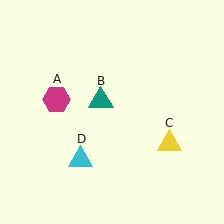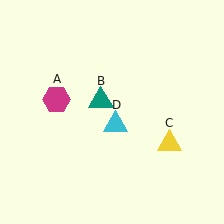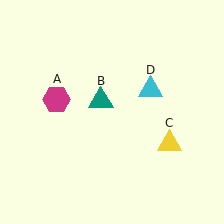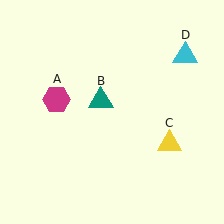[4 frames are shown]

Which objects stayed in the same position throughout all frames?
Magenta hexagon (object A) and teal triangle (object B) and yellow triangle (object C) remained stationary.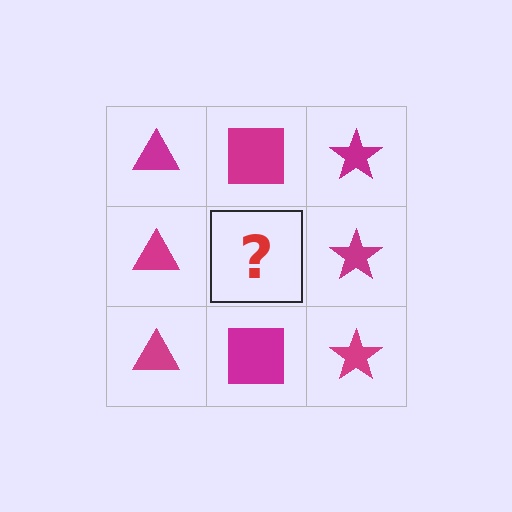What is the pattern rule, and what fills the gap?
The rule is that each column has a consistent shape. The gap should be filled with a magenta square.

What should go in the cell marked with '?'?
The missing cell should contain a magenta square.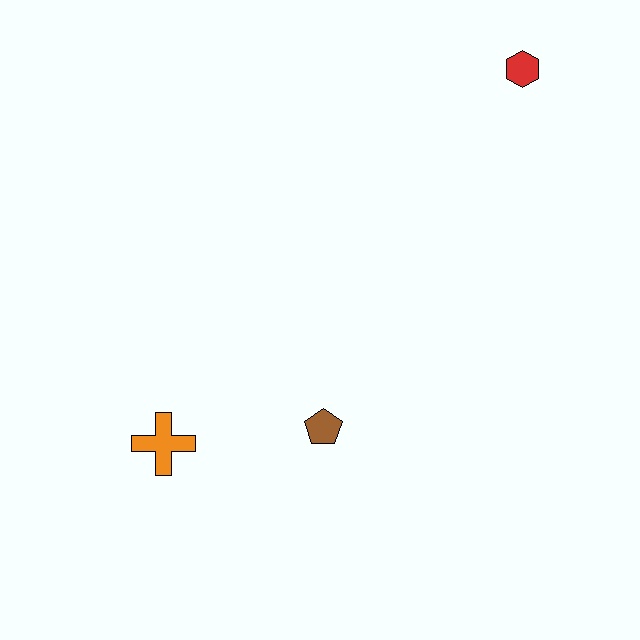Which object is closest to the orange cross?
The brown pentagon is closest to the orange cross.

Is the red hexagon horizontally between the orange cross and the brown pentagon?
No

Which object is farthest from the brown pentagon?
The red hexagon is farthest from the brown pentagon.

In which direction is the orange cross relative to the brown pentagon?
The orange cross is to the left of the brown pentagon.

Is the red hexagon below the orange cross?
No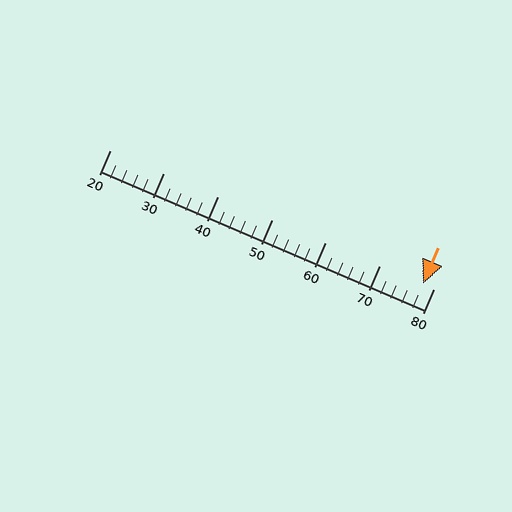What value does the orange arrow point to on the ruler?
The orange arrow points to approximately 78.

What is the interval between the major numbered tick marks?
The major tick marks are spaced 10 units apart.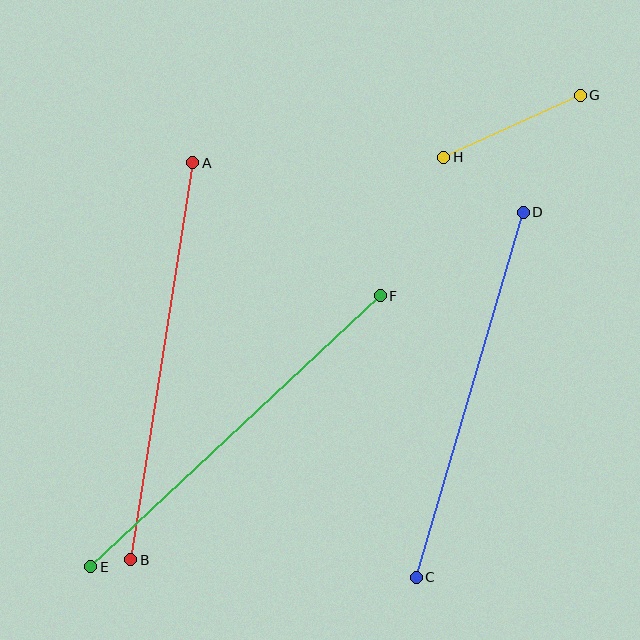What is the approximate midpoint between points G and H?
The midpoint is at approximately (512, 126) pixels.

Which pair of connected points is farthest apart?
Points A and B are farthest apart.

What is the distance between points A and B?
The distance is approximately 402 pixels.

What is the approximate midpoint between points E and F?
The midpoint is at approximately (235, 431) pixels.